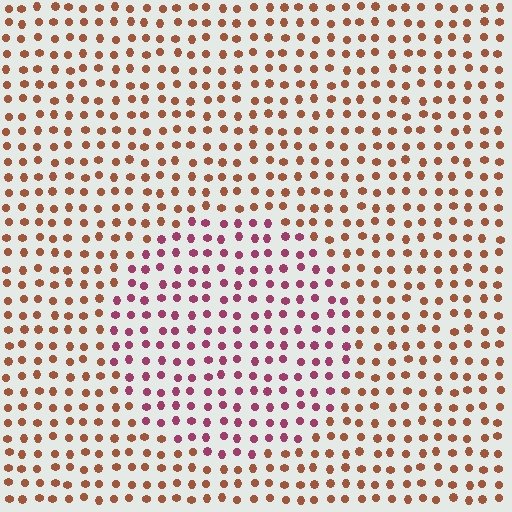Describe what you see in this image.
The image is filled with small brown elements in a uniform arrangement. A circle-shaped region is visible where the elements are tinted to a slightly different hue, forming a subtle color boundary.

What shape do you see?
I see a circle.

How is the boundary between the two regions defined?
The boundary is defined purely by a slight shift in hue (about 46 degrees). Spacing, size, and orientation are identical on both sides.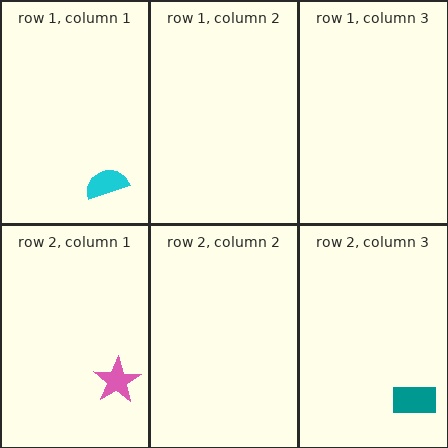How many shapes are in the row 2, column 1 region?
1.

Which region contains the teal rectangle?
The row 2, column 3 region.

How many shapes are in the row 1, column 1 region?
1.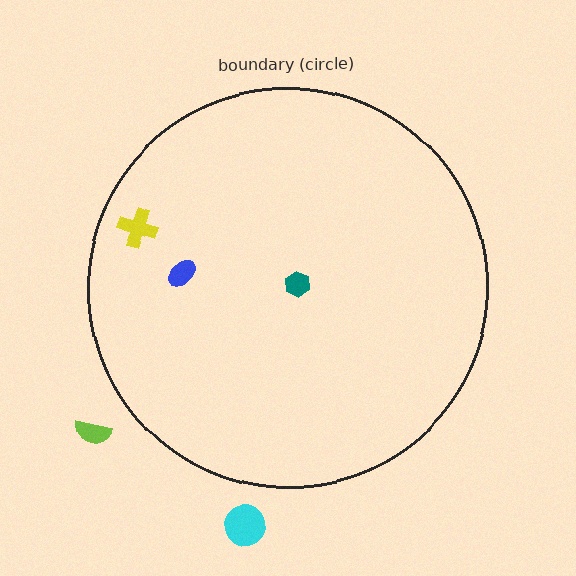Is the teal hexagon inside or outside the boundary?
Inside.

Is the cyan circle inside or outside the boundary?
Outside.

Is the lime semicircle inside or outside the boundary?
Outside.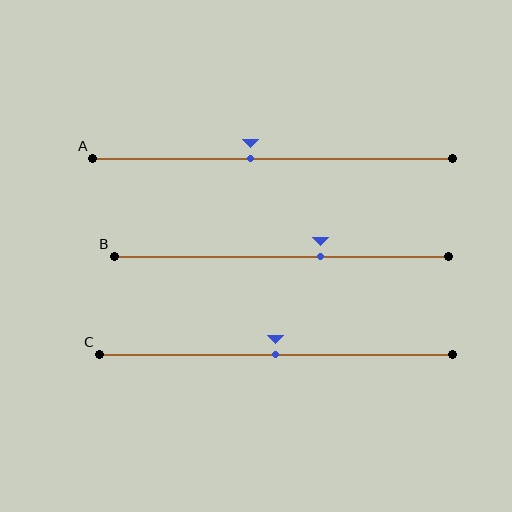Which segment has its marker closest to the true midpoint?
Segment C has its marker closest to the true midpoint.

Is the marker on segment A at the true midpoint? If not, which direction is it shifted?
No, the marker on segment A is shifted to the left by about 6% of the segment length.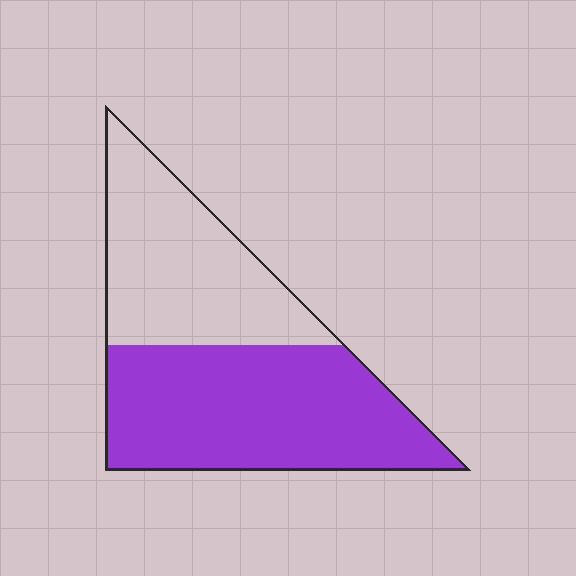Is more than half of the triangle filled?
Yes.